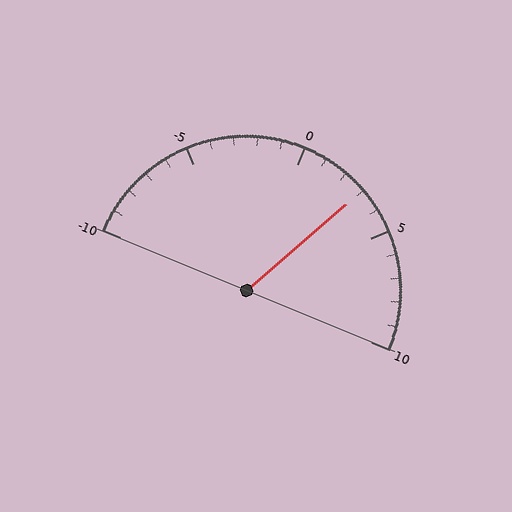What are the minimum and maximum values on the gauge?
The gauge ranges from -10 to 10.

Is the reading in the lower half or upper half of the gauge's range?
The reading is in the upper half of the range (-10 to 10).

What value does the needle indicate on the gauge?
The needle indicates approximately 3.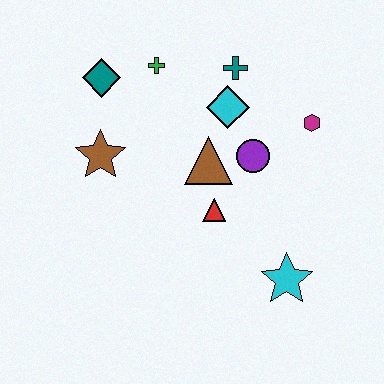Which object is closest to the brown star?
The teal diamond is closest to the brown star.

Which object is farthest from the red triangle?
The teal diamond is farthest from the red triangle.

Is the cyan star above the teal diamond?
No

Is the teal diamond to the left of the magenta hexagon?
Yes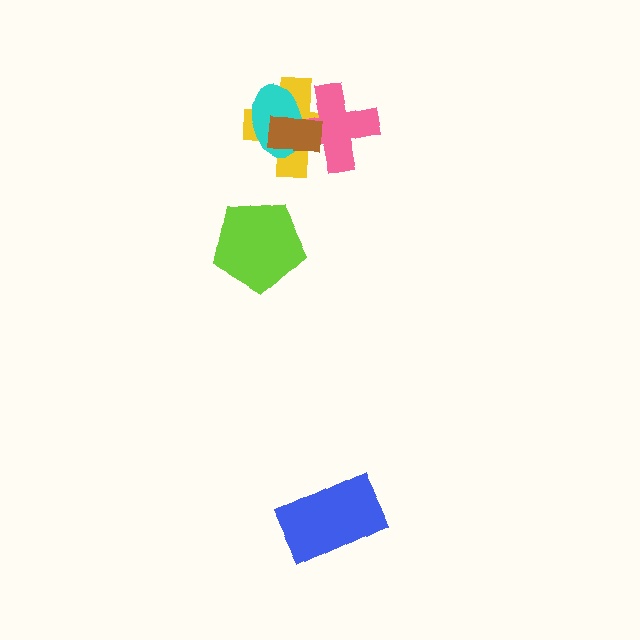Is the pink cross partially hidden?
Yes, it is partially covered by another shape.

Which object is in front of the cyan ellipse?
The brown rectangle is in front of the cyan ellipse.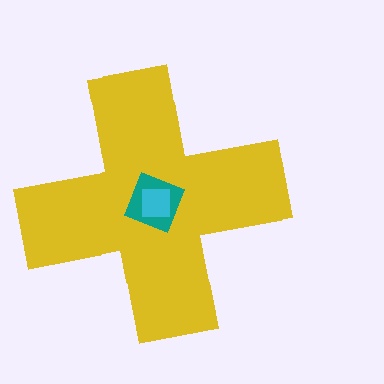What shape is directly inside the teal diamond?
The cyan square.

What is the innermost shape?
The cyan square.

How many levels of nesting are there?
3.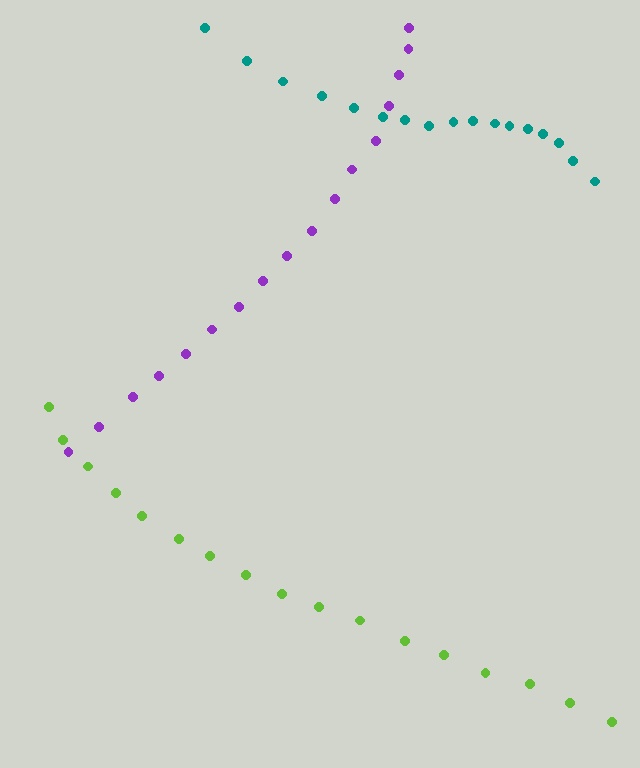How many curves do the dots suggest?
There are 3 distinct paths.